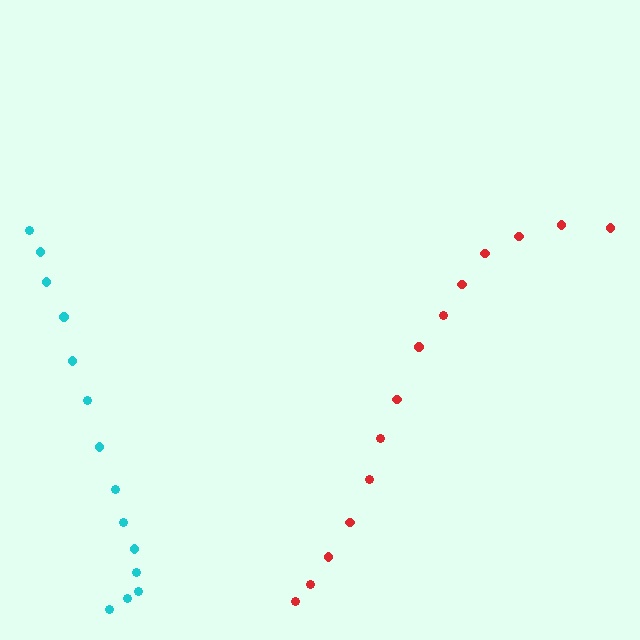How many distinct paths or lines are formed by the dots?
There are 2 distinct paths.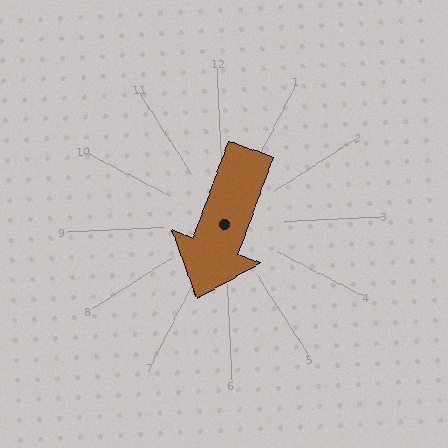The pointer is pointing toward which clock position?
Roughly 7 o'clock.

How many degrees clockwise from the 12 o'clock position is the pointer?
Approximately 203 degrees.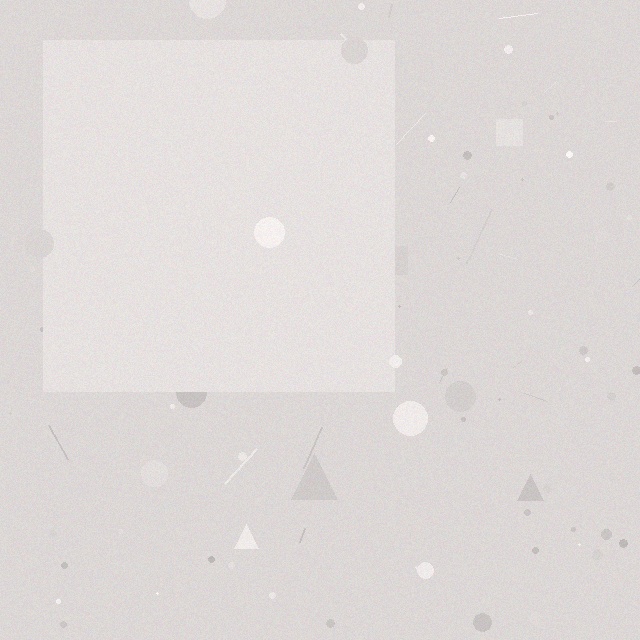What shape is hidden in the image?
A square is hidden in the image.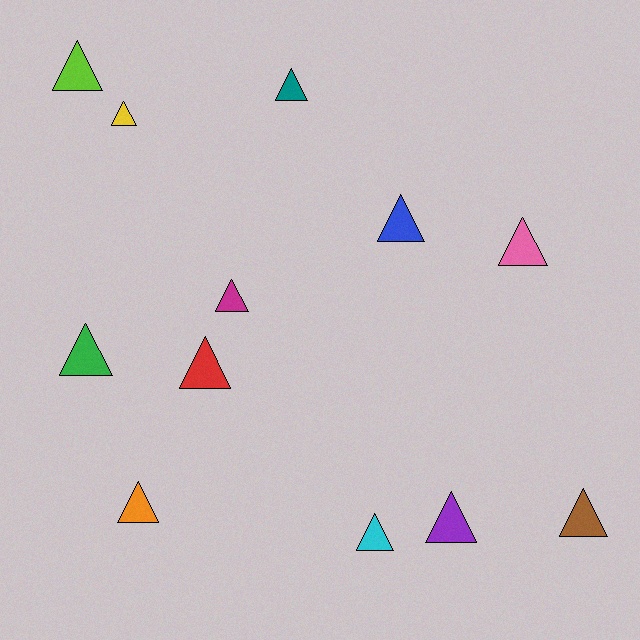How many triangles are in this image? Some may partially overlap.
There are 12 triangles.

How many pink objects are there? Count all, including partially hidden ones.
There is 1 pink object.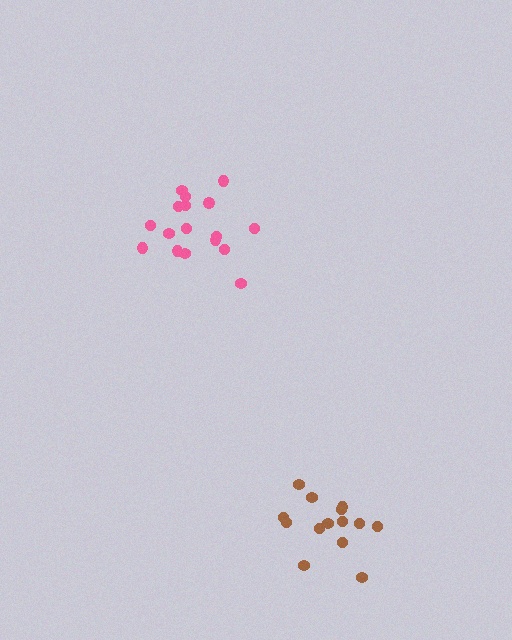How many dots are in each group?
Group 1: 14 dots, Group 2: 17 dots (31 total).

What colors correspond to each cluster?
The clusters are colored: brown, pink.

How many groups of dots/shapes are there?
There are 2 groups.